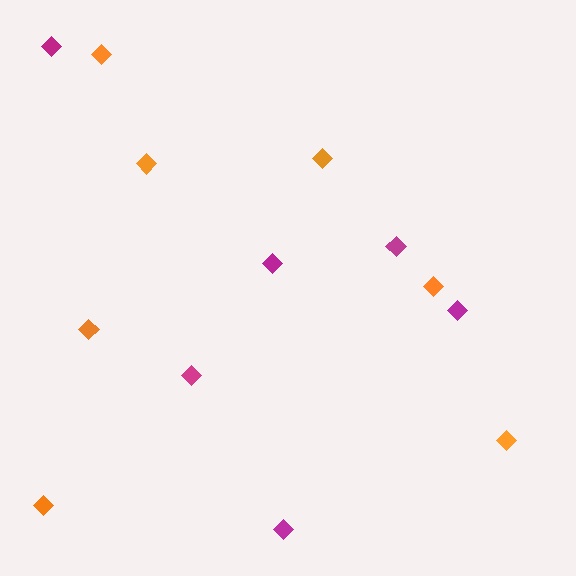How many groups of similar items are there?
There are 2 groups: one group of magenta diamonds (6) and one group of orange diamonds (7).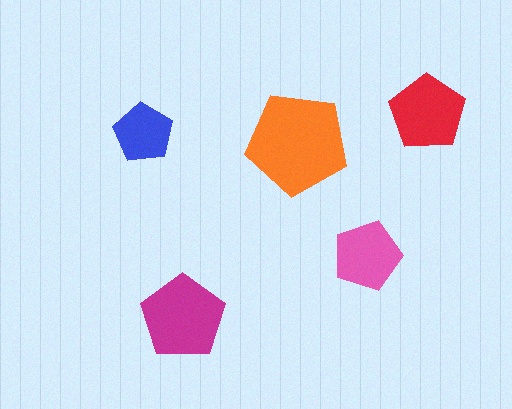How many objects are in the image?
There are 5 objects in the image.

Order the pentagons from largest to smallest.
the orange one, the magenta one, the red one, the pink one, the blue one.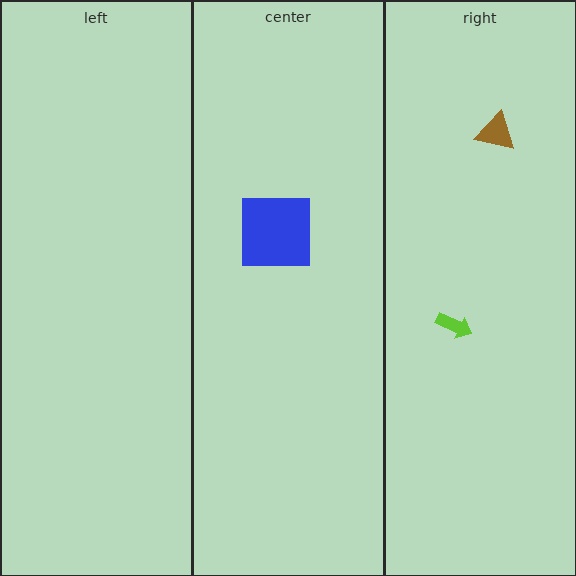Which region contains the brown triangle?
The right region.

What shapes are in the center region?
The blue square.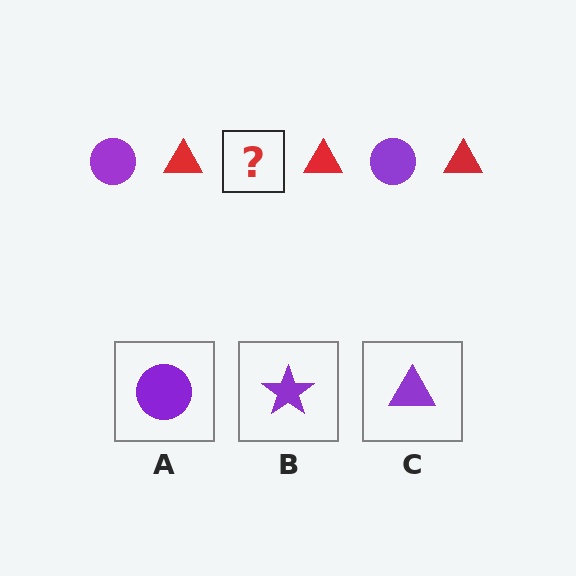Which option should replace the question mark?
Option A.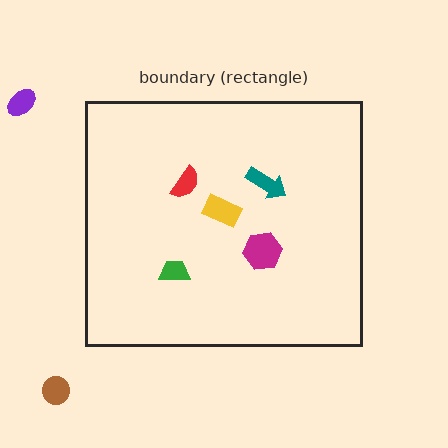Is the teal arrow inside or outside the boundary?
Inside.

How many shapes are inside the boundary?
5 inside, 2 outside.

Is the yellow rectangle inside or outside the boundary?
Inside.